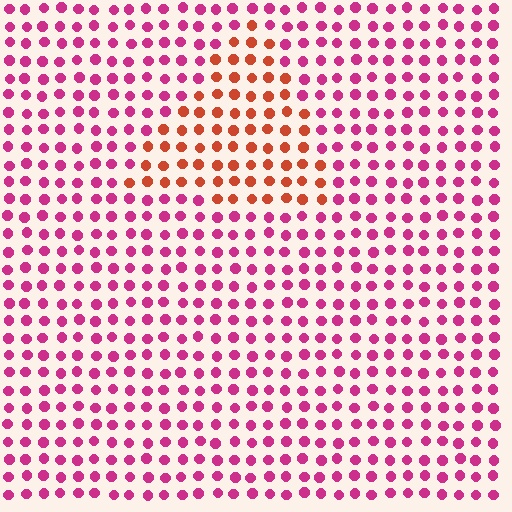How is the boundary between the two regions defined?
The boundary is defined purely by a slight shift in hue (about 44 degrees). Spacing, size, and orientation are identical on both sides.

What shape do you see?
I see a triangle.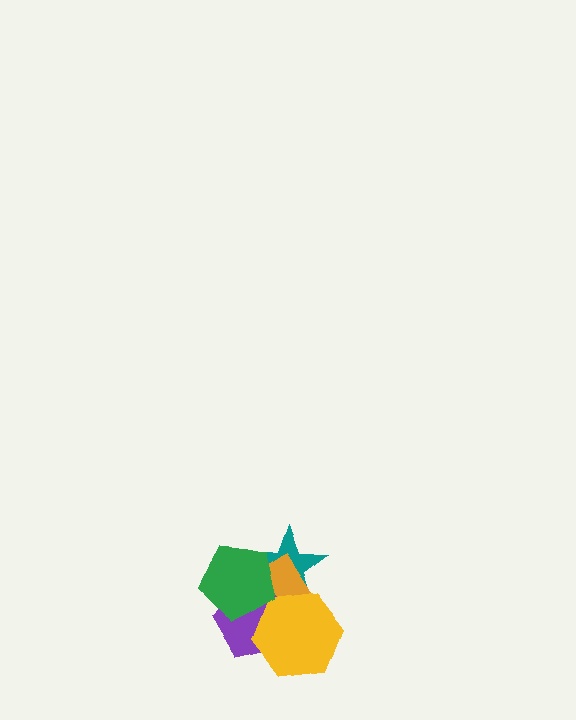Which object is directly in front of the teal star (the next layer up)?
The orange diamond is directly in front of the teal star.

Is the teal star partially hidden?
Yes, it is partially covered by another shape.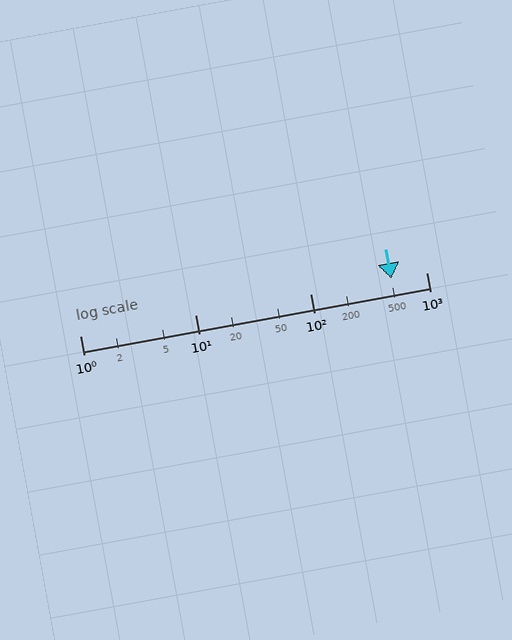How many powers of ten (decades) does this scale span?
The scale spans 3 decades, from 1 to 1000.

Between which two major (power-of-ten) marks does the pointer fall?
The pointer is between 100 and 1000.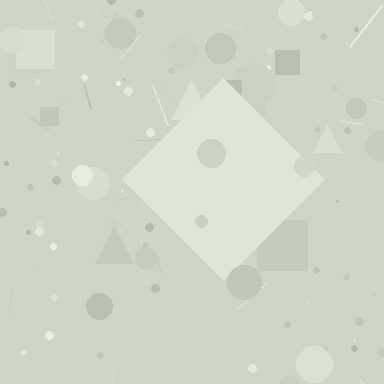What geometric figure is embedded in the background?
A diamond is embedded in the background.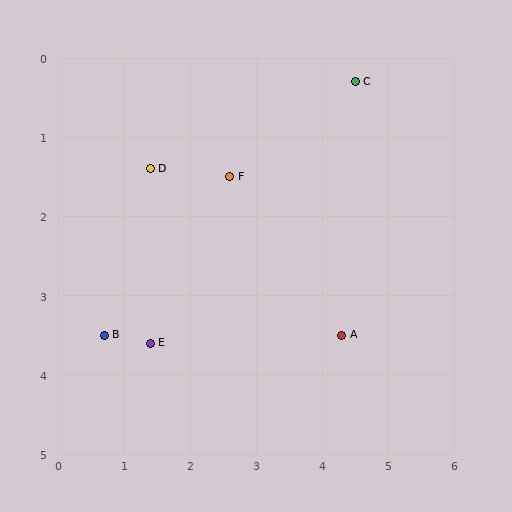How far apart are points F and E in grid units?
Points F and E are about 2.4 grid units apart.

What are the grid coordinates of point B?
Point B is at approximately (0.7, 3.5).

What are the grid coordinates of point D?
Point D is at approximately (1.4, 1.4).